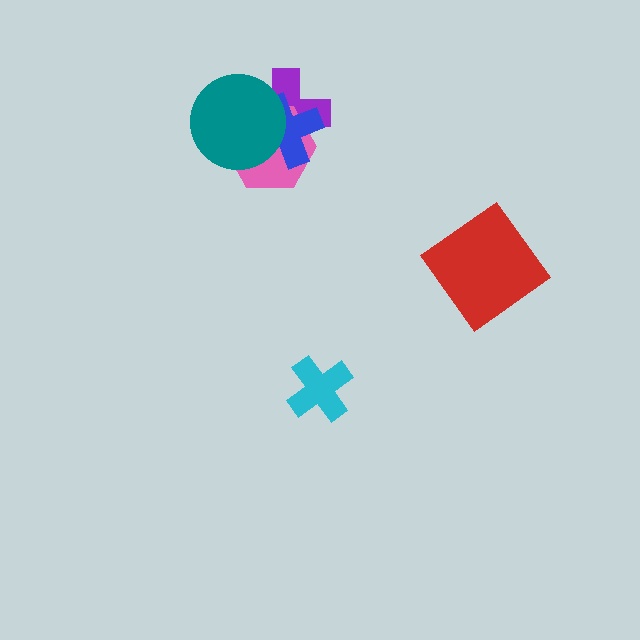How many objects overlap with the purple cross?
3 objects overlap with the purple cross.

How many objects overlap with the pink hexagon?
3 objects overlap with the pink hexagon.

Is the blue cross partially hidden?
Yes, it is partially covered by another shape.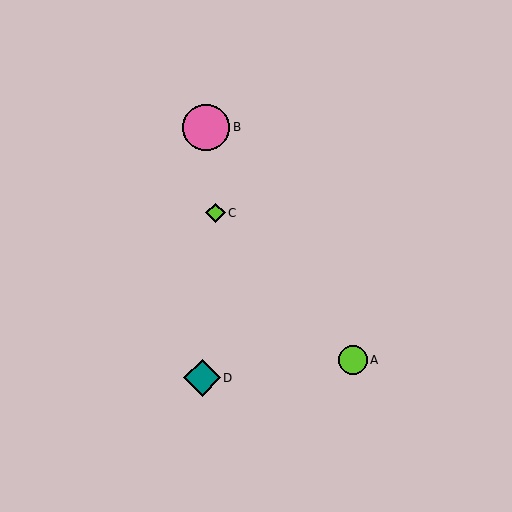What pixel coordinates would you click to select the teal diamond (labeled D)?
Click at (202, 378) to select the teal diamond D.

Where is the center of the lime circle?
The center of the lime circle is at (353, 360).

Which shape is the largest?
The pink circle (labeled B) is the largest.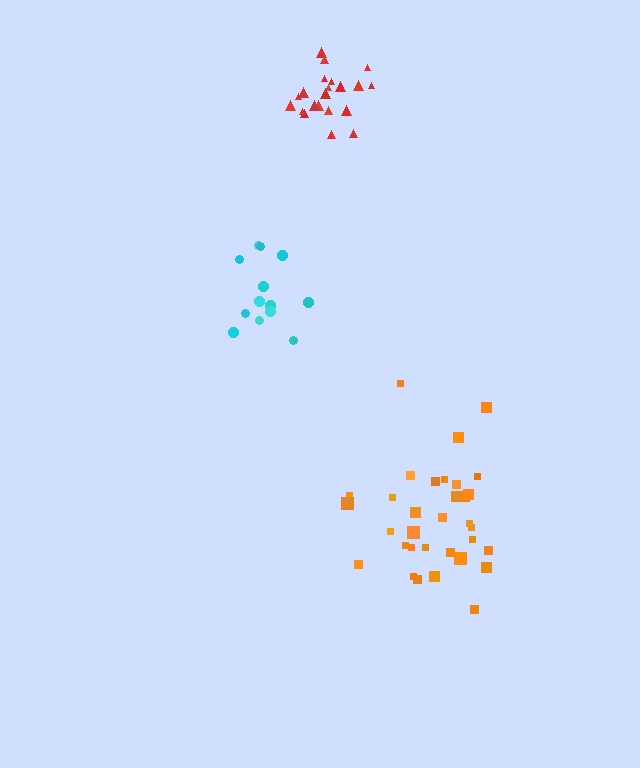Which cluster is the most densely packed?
Red.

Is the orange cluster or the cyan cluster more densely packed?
Cyan.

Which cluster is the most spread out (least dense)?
Orange.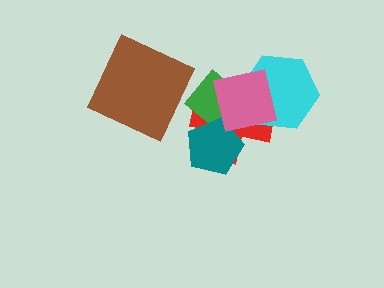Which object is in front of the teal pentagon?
The pink square is in front of the teal pentagon.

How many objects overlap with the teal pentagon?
3 objects overlap with the teal pentagon.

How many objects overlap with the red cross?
4 objects overlap with the red cross.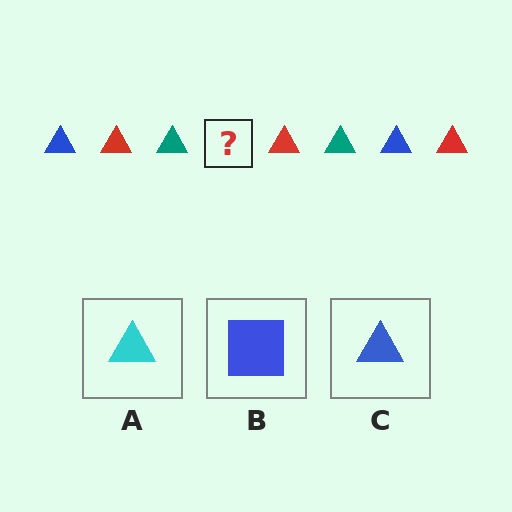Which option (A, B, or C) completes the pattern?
C.